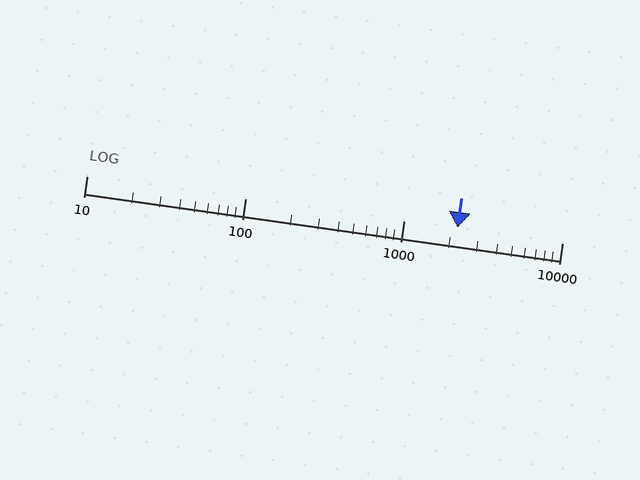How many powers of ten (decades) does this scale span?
The scale spans 3 decades, from 10 to 10000.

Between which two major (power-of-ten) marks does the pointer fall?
The pointer is between 1000 and 10000.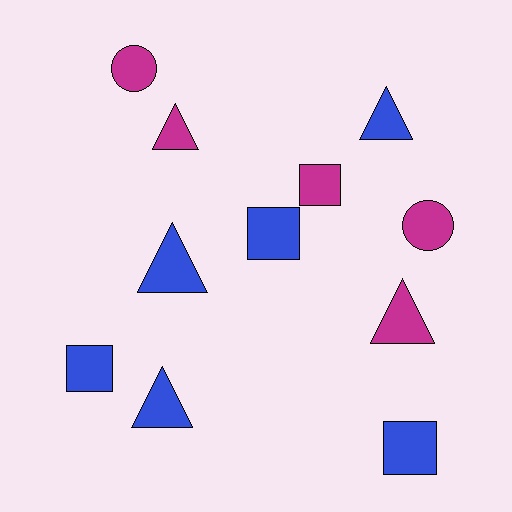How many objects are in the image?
There are 11 objects.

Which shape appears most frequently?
Triangle, with 5 objects.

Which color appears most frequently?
Blue, with 6 objects.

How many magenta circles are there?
There are 2 magenta circles.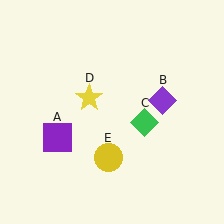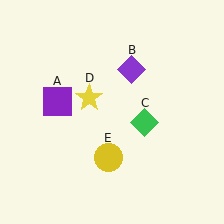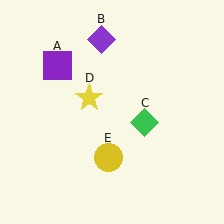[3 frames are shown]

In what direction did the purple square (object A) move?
The purple square (object A) moved up.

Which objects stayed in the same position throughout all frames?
Green diamond (object C) and yellow star (object D) and yellow circle (object E) remained stationary.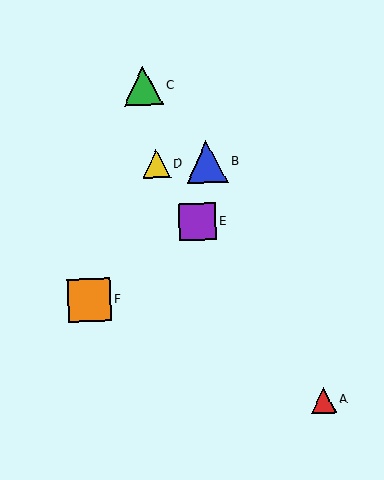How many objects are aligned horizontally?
2 objects (B, D) are aligned horizontally.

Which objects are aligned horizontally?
Objects B, D are aligned horizontally.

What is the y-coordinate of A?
Object A is at y≈400.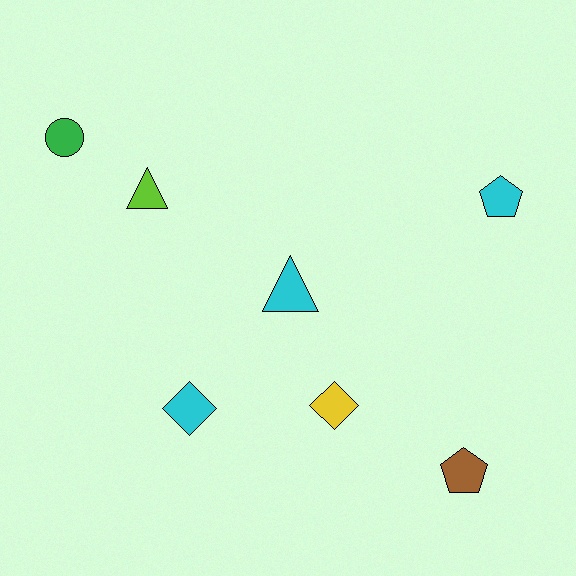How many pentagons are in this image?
There are 2 pentagons.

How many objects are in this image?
There are 7 objects.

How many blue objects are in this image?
There are no blue objects.